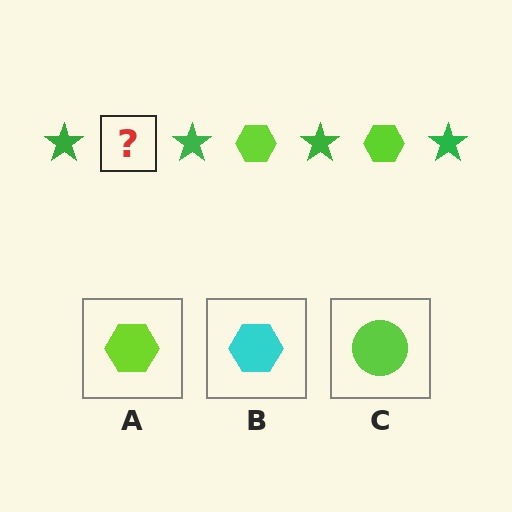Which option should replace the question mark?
Option A.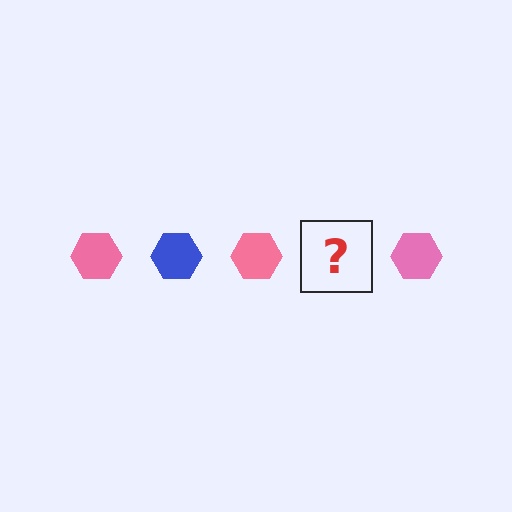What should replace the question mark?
The question mark should be replaced with a blue hexagon.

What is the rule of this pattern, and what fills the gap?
The rule is that the pattern cycles through pink, blue hexagons. The gap should be filled with a blue hexagon.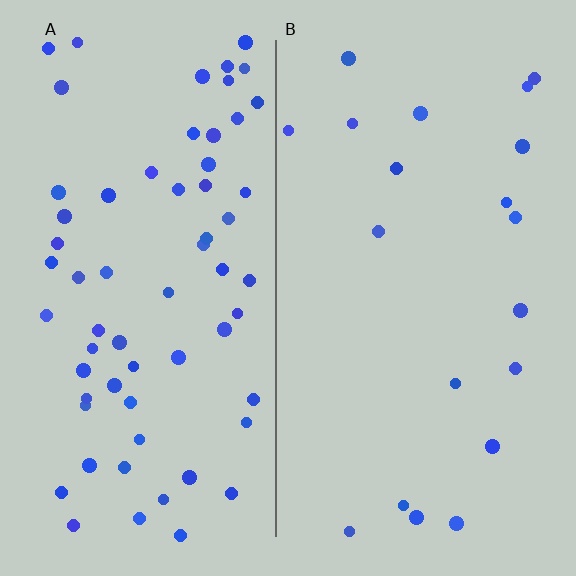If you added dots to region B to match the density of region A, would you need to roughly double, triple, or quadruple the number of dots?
Approximately triple.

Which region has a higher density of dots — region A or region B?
A (the left).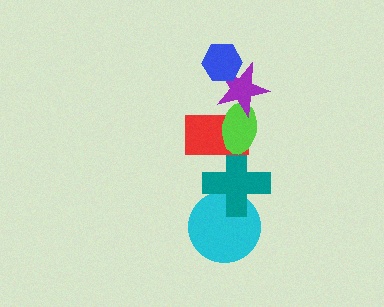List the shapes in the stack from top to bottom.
From top to bottom: the blue hexagon, the purple star, the lime ellipse, the red rectangle, the teal cross, the cyan circle.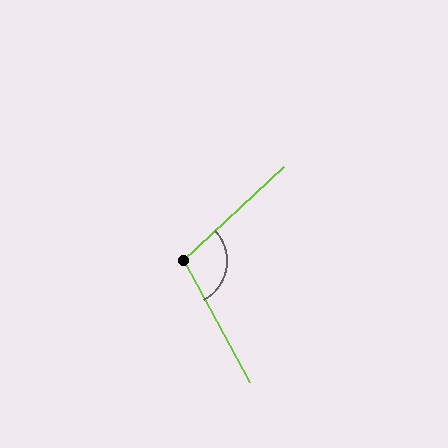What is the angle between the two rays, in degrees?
Approximately 105 degrees.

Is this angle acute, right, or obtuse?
It is obtuse.